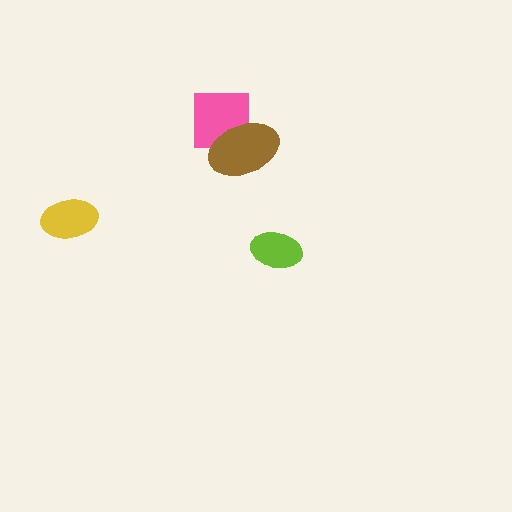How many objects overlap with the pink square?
1 object overlaps with the pink square.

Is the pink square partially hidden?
Yes, it is partially covered by another shape.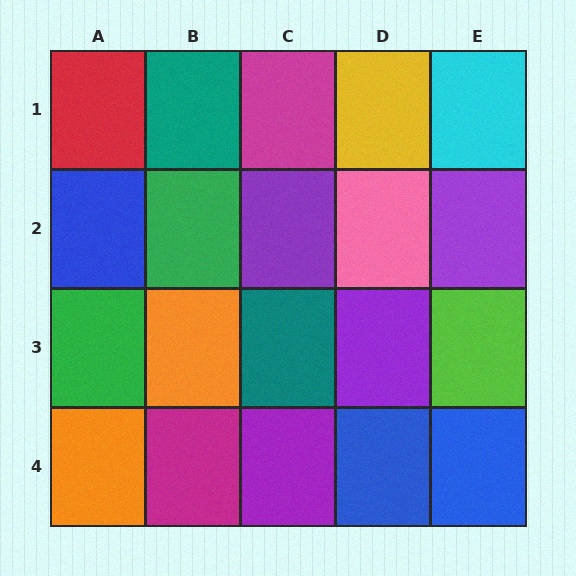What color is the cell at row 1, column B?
Teal.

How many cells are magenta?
2 cells are magenta.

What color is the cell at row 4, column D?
Blue.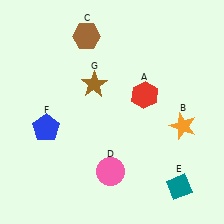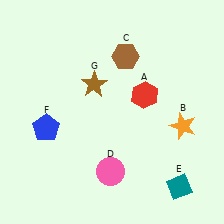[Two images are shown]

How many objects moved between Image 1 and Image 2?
1 object moved between the two images.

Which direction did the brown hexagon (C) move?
The brown hexagon (C) moved right.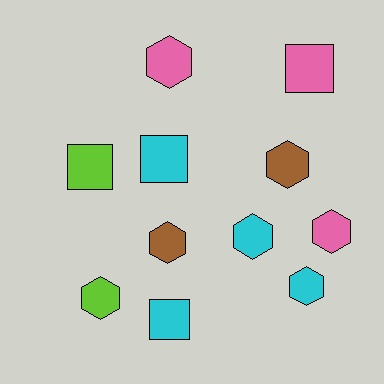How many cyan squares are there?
There are 2 cyan squares.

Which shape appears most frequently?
Hexagon, with 7 objects.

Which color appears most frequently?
Cyan, with 4 objects.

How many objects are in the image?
There are 11 objects.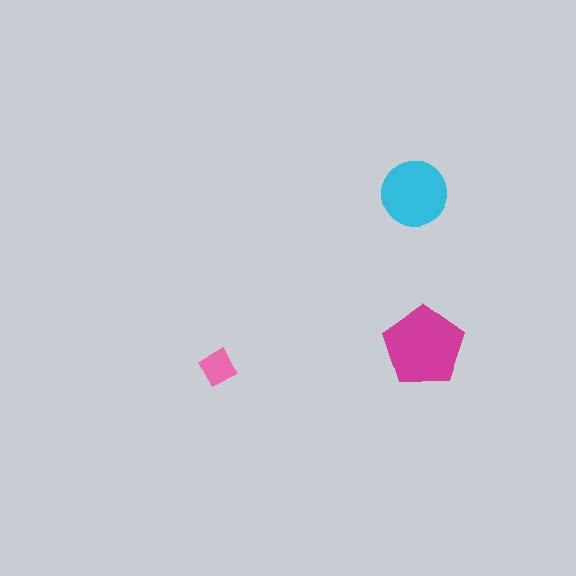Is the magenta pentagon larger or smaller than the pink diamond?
Larger.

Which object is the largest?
The magenta pentagon.